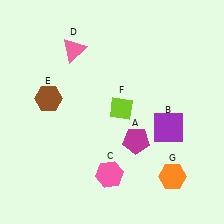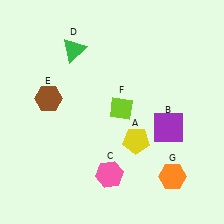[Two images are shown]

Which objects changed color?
A changed from magenta to yellow. D changed from pink to green.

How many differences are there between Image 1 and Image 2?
There are 2 differences between the two images.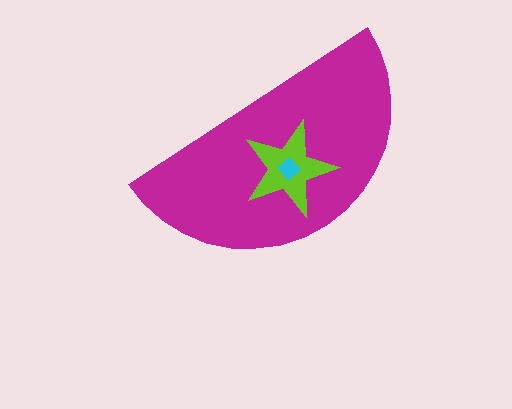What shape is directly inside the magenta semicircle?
The lime star.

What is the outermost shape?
The magenta semicircle.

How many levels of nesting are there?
3.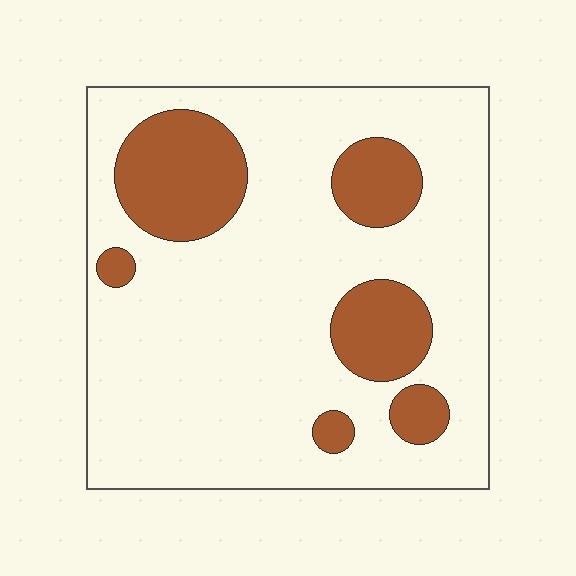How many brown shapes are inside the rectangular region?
6.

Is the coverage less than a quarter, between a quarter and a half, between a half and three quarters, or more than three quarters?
Less than a quarter.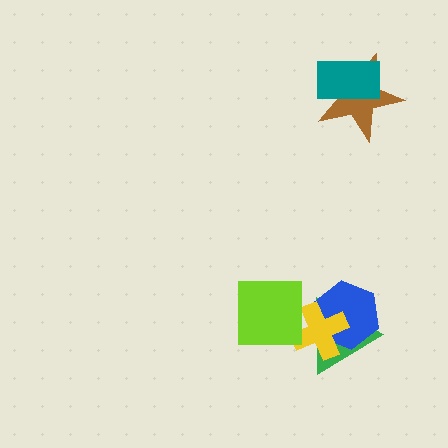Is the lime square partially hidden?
No, no other shape covers it.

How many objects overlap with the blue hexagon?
2 objects overlap with the blue hexagon.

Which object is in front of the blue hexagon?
The yellow cross is in front of the blue hexagon.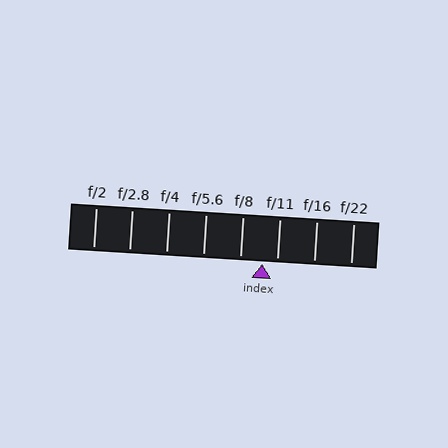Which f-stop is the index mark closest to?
The index mark is closest to f/11.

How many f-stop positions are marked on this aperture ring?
There are 8 f-stop positions marked.